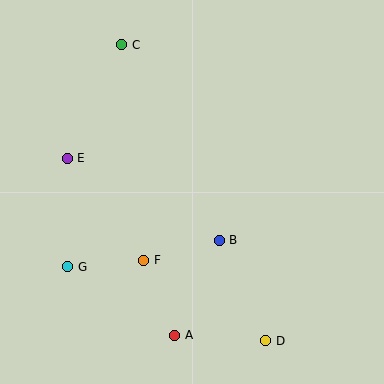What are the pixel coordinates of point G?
Point G is at (68, 267).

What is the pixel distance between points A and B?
The distance between A and B is 105 pixels.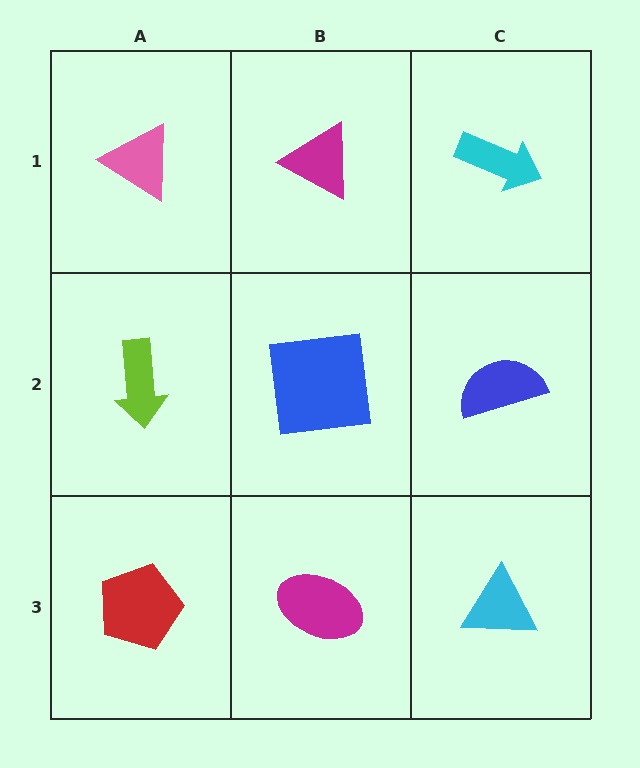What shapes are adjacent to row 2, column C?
A cyan arrow (row 1, column C), a cyan triangle (row 3, column C), a blue square (row 2, column B).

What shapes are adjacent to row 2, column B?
A magenta triangle (row 1, column B), a magenta ellipse (row 3, column B), a lime arrow (row 2, column A), a blue semicircle (row 2, column C).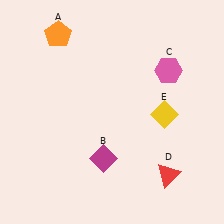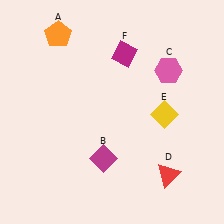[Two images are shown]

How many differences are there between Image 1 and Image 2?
There is 1 difference between the two images.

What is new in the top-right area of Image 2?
A magenta diamond (F) was added in the top-right area of Image 2.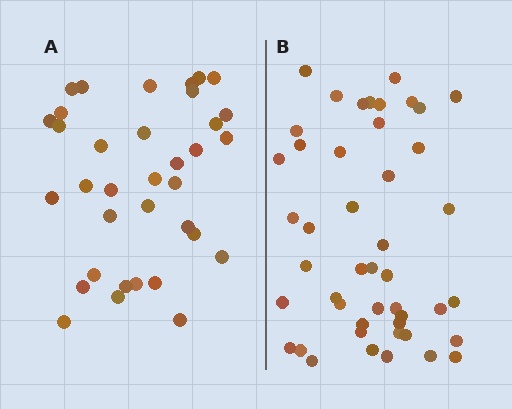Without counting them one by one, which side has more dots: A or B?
Region B (the right region) has more dots.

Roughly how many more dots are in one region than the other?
Region B has roughly 12 or so more dots than region A.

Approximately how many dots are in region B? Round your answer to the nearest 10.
About 50 dots. (The exact count is 46, which rounds to 50.)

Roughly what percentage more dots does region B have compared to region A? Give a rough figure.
About 30% more.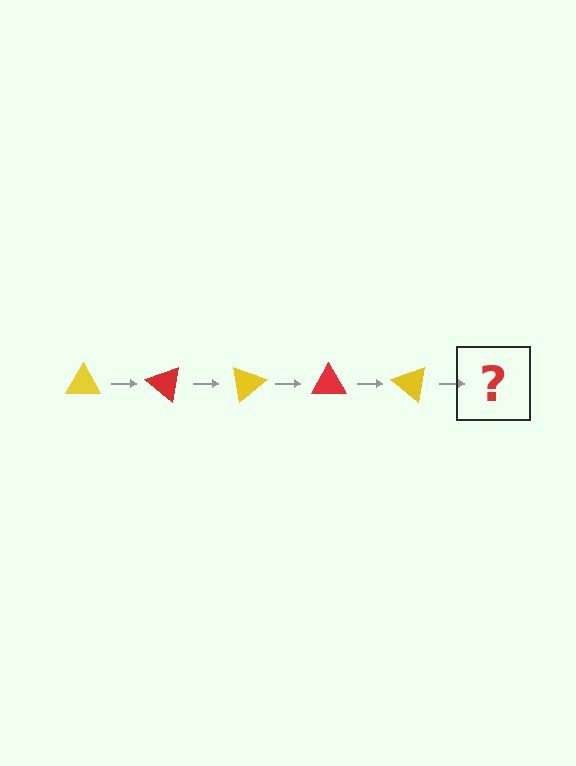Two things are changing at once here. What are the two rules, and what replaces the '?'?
The two rules are that it rotates 40 degrees each step and the color cycles through yellow and red. The '?' should be a red triangle, rotated 200 degrees from the start.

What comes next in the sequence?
The next element should be a red triangle, rotated 200 degrees from the start.